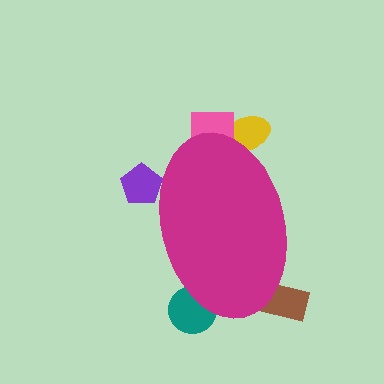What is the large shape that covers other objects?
A magenta ellipse.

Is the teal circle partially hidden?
Yes, the teal circle is partially hidden behind the magenta ellipse.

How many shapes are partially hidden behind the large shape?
5 shapes are partially hidden.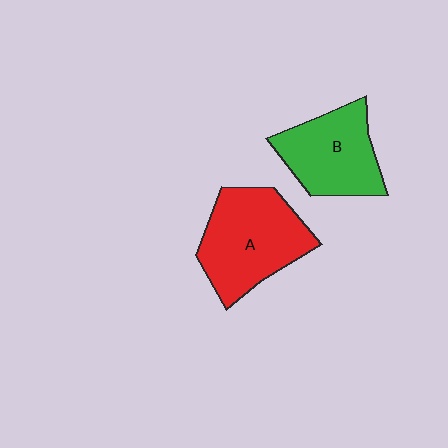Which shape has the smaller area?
Shape B (green).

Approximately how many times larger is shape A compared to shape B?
Approximately 1.2 times.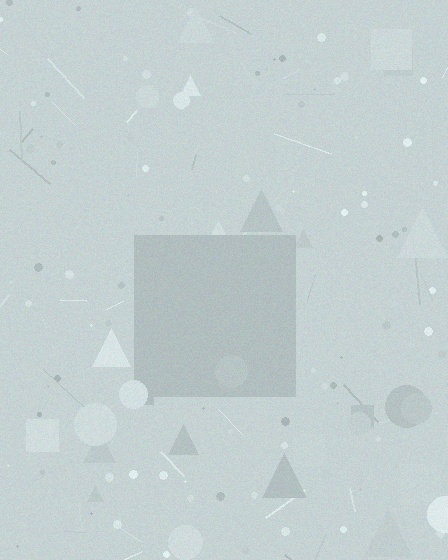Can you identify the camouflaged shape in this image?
The camouflaged shape is a square.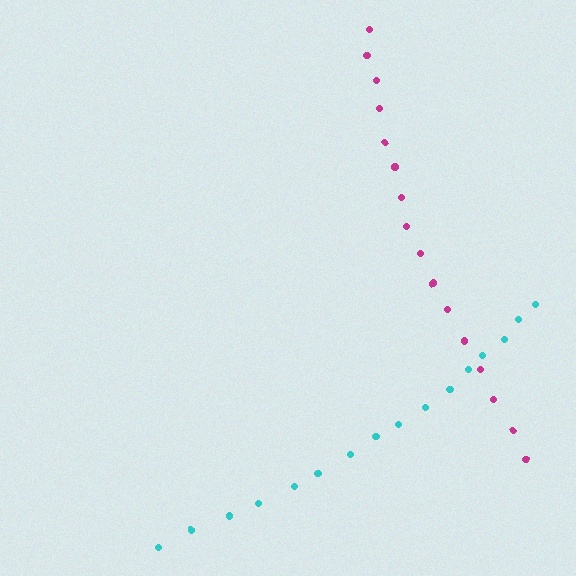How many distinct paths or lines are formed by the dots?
There are 2 distinct paths.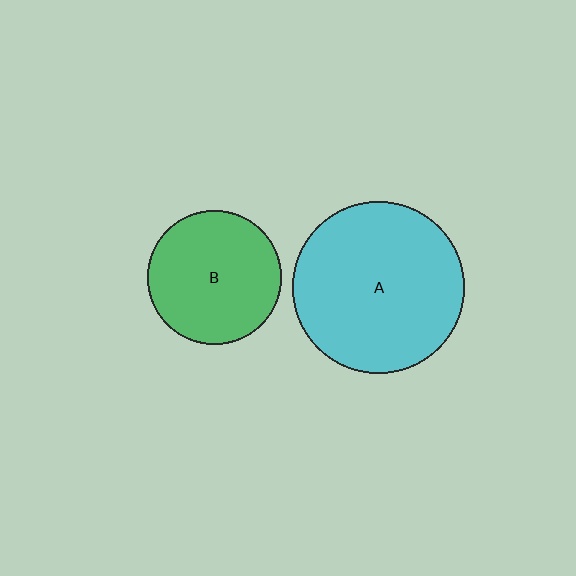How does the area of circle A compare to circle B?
Approximately 1.6 times.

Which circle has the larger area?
Circle A (cyan).